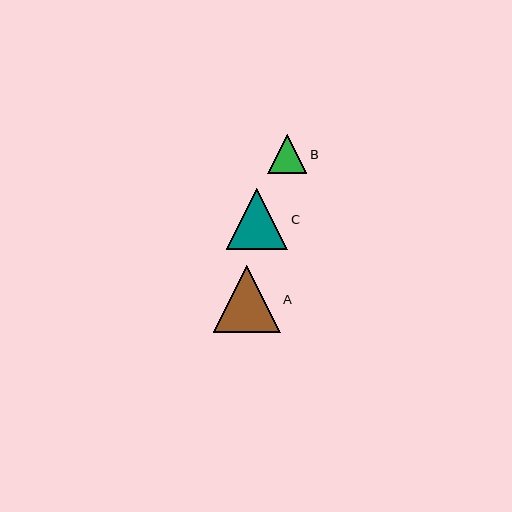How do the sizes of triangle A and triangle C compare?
Triangle A and triangle C are approximately the same size.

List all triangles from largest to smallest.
From largest to smallest: A, C, B.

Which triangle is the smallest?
Triangle B is the smallest with a size of approximately 40 pixels.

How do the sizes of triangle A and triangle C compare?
Triangle A and triangle C are approximately the same size.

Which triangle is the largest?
Triangle A is the largest with a size of approximately 67 pixels.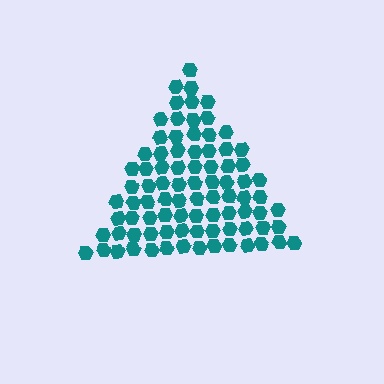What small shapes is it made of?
It is made of small hexagons.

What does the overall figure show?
The overall figure shows a triangle.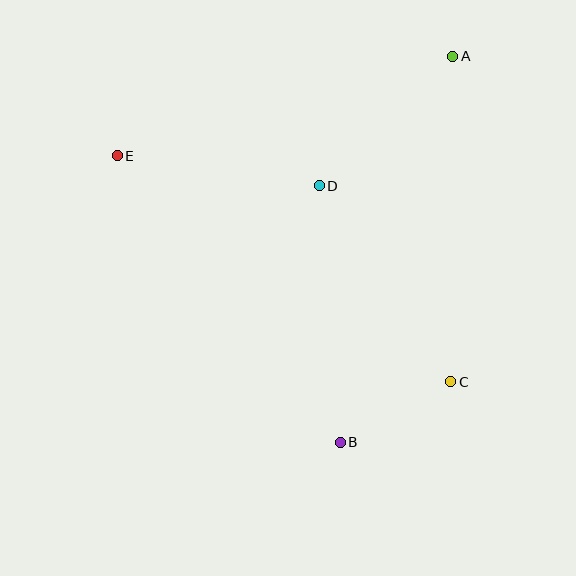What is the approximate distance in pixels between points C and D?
The distance between C and D is approximately 236 pixels.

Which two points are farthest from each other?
Points C and E are farthest from each other.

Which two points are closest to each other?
Points B and C are closest to each other.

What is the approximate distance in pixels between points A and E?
The distance between A and E is approximately 350 pixels.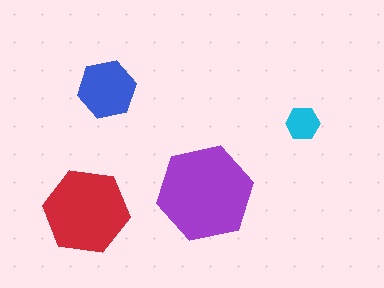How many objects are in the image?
There are 4 objects in the image.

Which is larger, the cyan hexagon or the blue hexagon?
The blue one.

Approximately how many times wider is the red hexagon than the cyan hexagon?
About 2.5 times wider.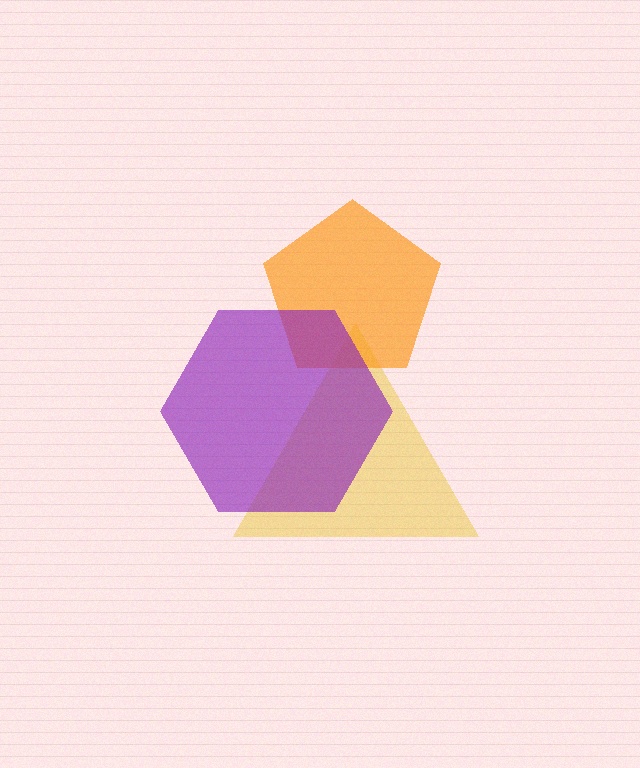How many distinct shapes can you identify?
There are 3 distinct shapes: a yellow triangle, an orange pentagon, a purple hexagon.